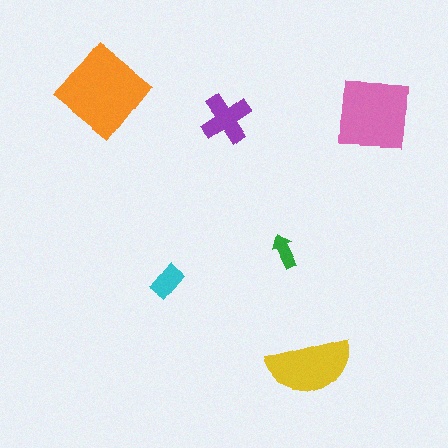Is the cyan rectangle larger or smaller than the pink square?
Smaller.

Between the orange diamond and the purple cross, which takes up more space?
The orange diamond.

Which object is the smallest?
The green arrow.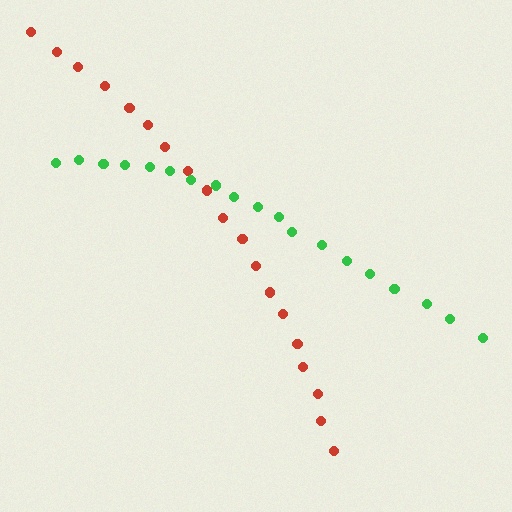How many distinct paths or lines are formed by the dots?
There are 2 distinct paths.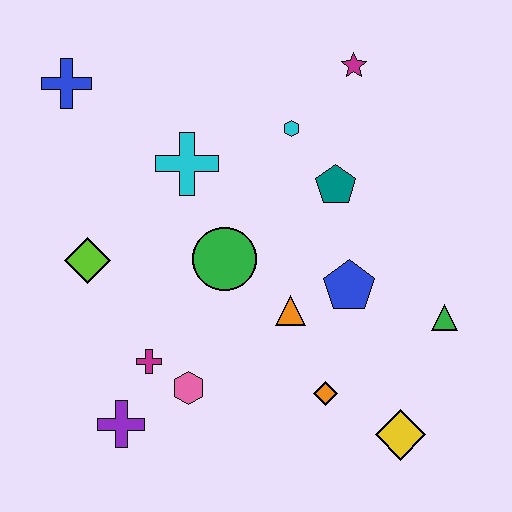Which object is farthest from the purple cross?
The magenta star is farthest from the purple cross.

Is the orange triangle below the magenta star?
Yes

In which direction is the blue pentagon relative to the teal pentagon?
The blue pentagon is below the teal pentagon.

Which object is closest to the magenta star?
The cyan hexagon is closest to the magenta star.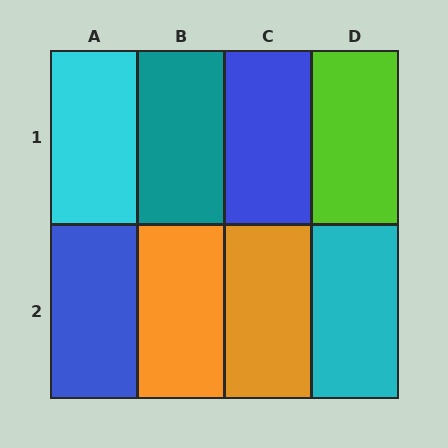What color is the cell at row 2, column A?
Blue.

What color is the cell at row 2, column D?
Cyan.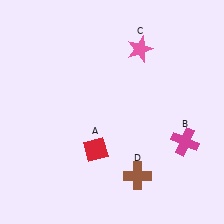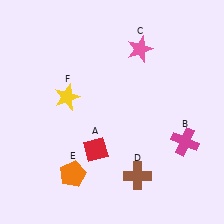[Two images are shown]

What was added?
An orange pentagon (E), a yellow star (F) were added in Image 2.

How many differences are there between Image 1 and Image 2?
There are 2 differences between the two images.